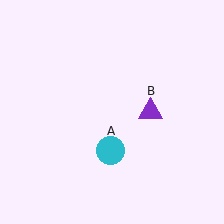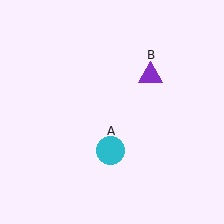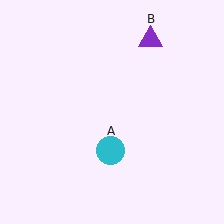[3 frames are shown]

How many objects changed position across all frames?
1 object changed position: purple triangle (object B).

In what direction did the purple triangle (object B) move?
The purple triangle (object B) moved up.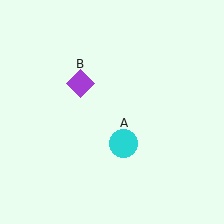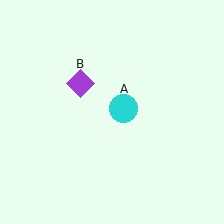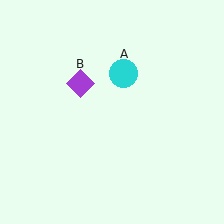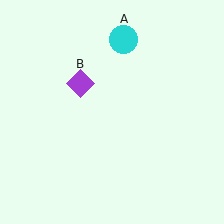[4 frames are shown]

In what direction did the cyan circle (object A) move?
The cyan circle (object A) moved up.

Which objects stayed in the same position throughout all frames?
Purple diamond (object B) remained stationary.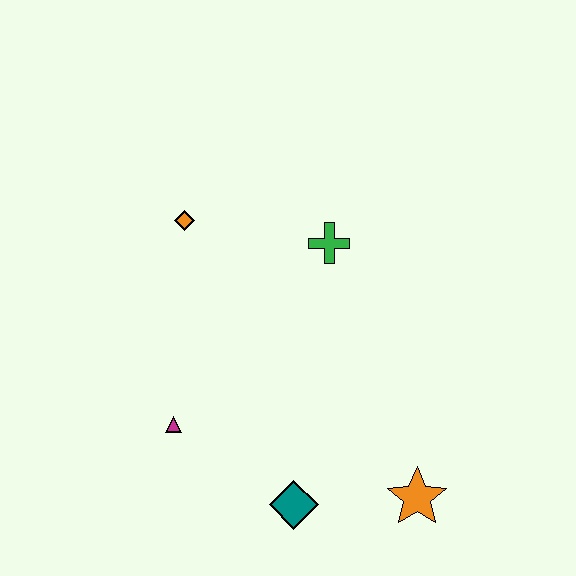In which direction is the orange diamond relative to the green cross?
The orange diamond is to the left of the green cross.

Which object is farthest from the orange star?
The orange diamond is farthest from the orange star.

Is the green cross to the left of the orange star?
Yes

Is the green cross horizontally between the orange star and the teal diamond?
Yes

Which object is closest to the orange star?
The teal diamond is closest to the orange star.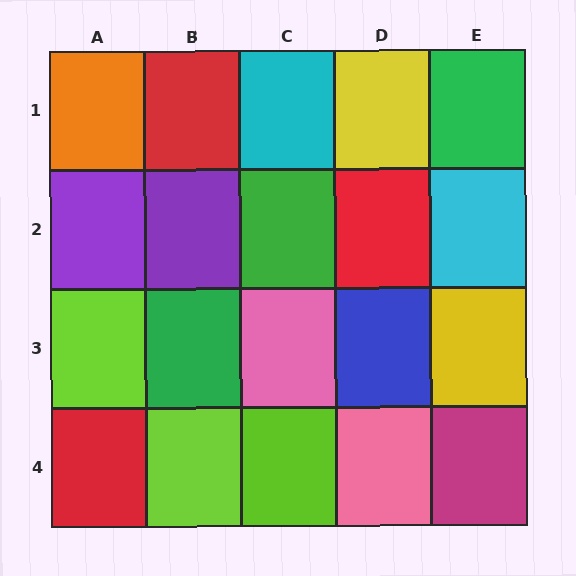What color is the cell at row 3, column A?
Lime.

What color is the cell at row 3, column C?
Pink.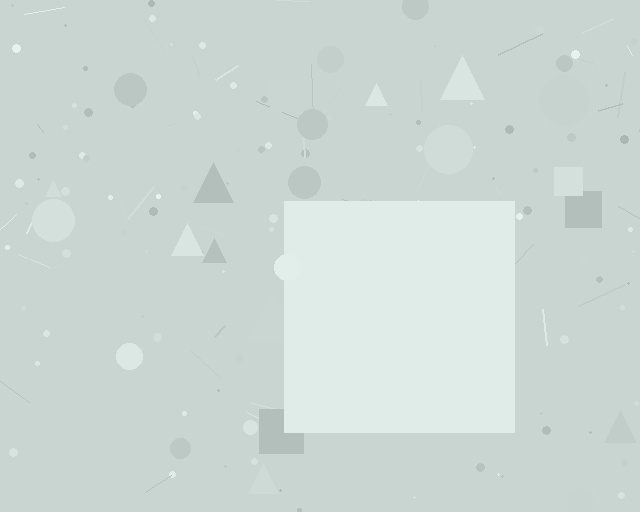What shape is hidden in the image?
A square is hidden in the image.